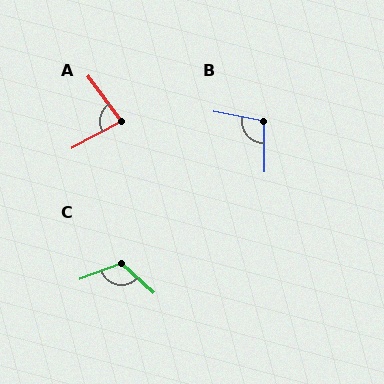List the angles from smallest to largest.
A (82°), B (101°), C (116°).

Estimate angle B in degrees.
Approximately 101 degrees.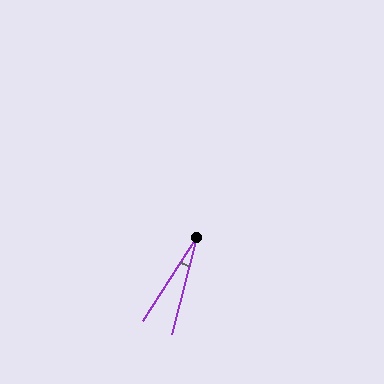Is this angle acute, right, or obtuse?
It is acute.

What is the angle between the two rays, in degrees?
Approximately 18 degrees.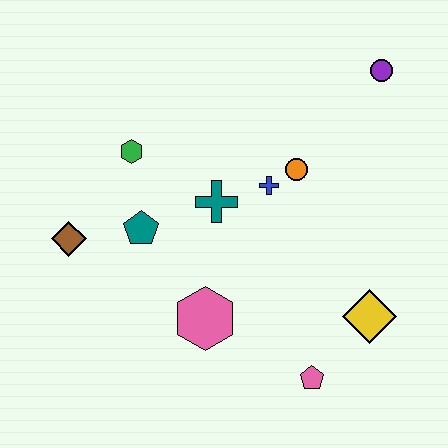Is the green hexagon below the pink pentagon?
No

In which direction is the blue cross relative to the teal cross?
The blue cross is to the right of the teal cross.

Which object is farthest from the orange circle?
The brown diamond is farthest from the orange circle.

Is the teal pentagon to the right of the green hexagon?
Yes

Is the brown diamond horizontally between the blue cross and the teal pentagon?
No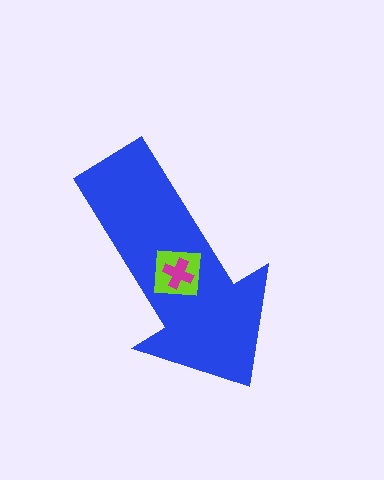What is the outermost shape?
The blue arrow.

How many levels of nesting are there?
3.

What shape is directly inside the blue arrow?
The lime square.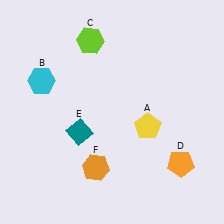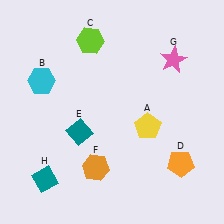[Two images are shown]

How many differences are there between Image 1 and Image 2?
There are 2 differences between the two images.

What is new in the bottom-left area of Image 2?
A teal diamond (H) was added in the bottom-left area of Image 2.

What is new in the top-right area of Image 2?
A pink star (G) was added in the top-right area of Image 2.